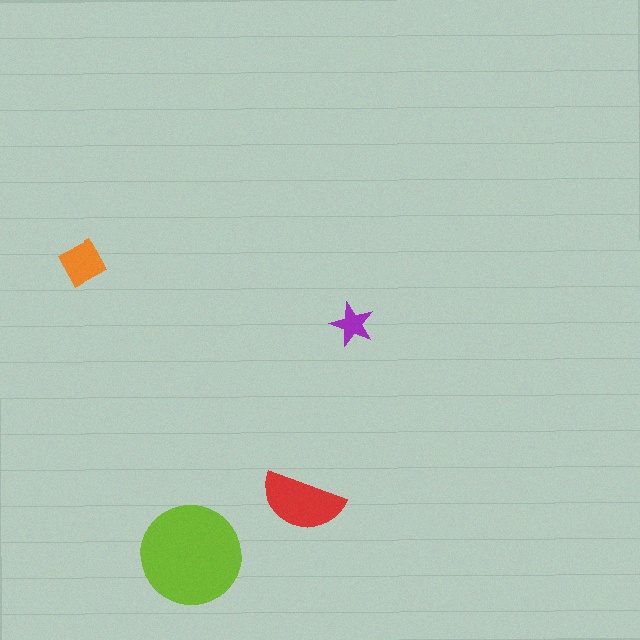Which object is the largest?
The lime circle.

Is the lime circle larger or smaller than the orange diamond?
Larger.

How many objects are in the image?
There are 4 objects in the image.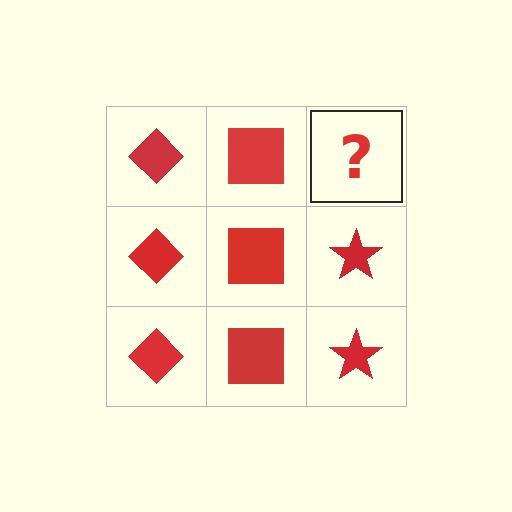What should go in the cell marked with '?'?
The missing cell should contain a red star.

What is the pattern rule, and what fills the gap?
The rule is that each column has a consistent shape. The gap should be filled with a red star.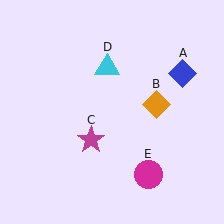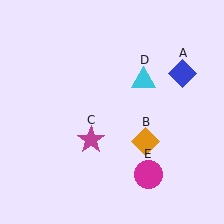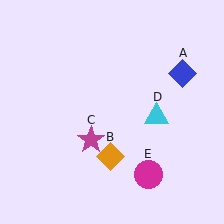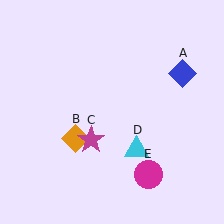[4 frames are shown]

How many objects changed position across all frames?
2 objects changed position: orange diamond (object B), cyan triangle (object D).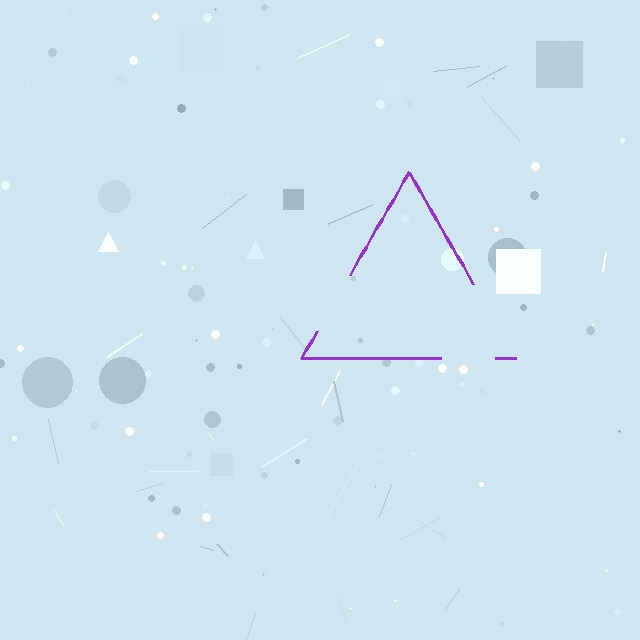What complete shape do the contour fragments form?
The contour fragments form a triangle.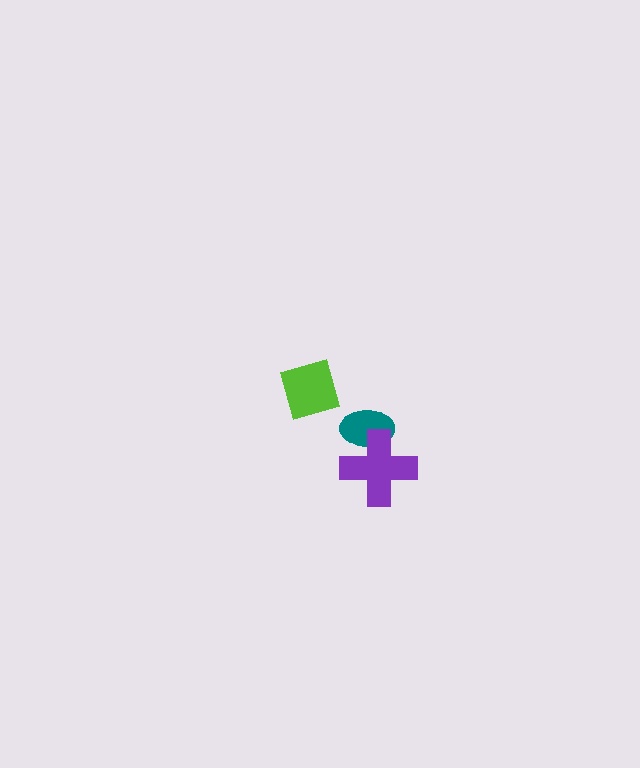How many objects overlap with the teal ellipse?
1 object overlaps with the teal ellipse.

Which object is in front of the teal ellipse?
The purple cross is in front of the teal ellipse.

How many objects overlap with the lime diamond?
0 objects overlap with the lime diamond.